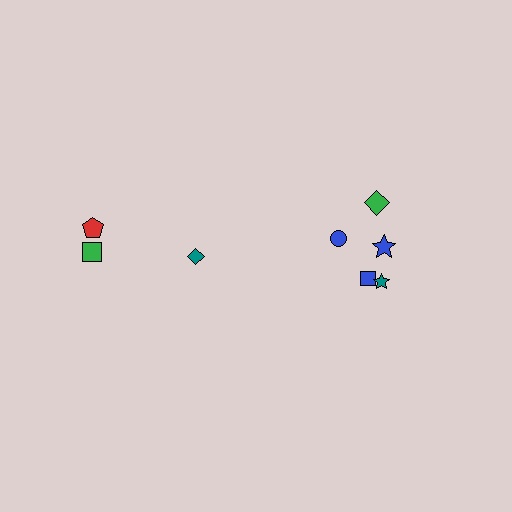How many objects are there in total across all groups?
There are 8 objects.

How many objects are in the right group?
There are 5 objects.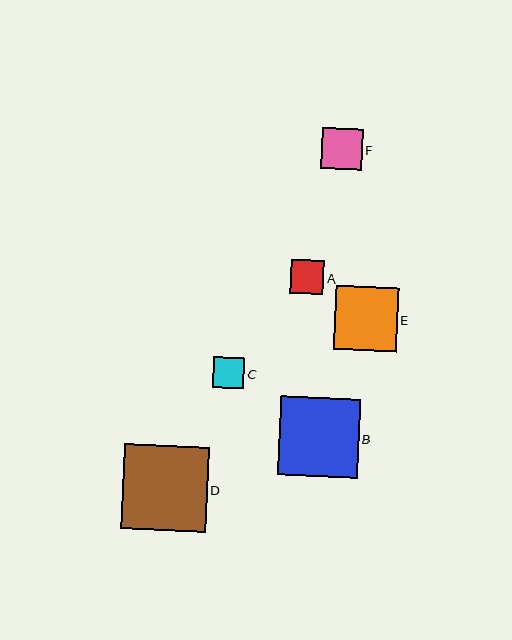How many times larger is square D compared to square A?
Square D is approximately 2.5 times the size of square A.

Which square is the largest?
Square D is the largest with a size of approximately 85 pixels.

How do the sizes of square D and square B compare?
Square D and square B are approximately the same size.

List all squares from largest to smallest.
From largest to smallest: D, B, E, F, A, C.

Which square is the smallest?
Square C is the smallest with a size of approximately 31 pixels.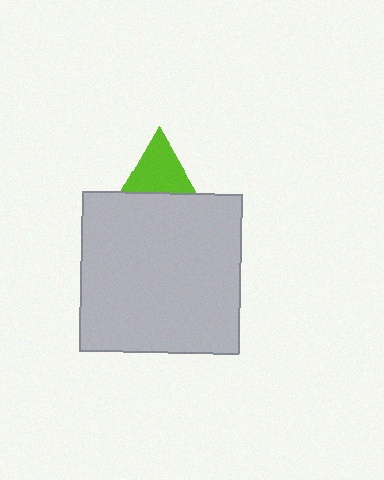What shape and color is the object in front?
The object in front is a light gray square.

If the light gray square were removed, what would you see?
You would see the complete lime triangle.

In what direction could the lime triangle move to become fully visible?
The lime triangle could move up. That would shift it out from behind the light gray square entirely.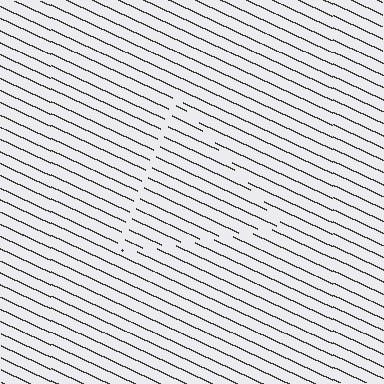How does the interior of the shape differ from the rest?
The interior of the shape contains the same grating, shifted by half a period — the contour is defined by the phase discontinuity where line-ends from the inner and outer gratings abut.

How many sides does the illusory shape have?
3 sides — the line-ends trace a triangle.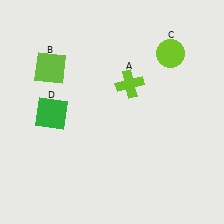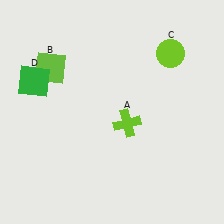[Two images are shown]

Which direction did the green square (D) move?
The green square (D) moved up.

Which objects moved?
The objects that moved are: the lime cross (A), the green square (D).